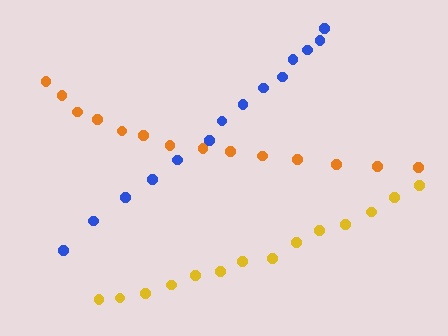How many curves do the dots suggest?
There are 3 distinct paths.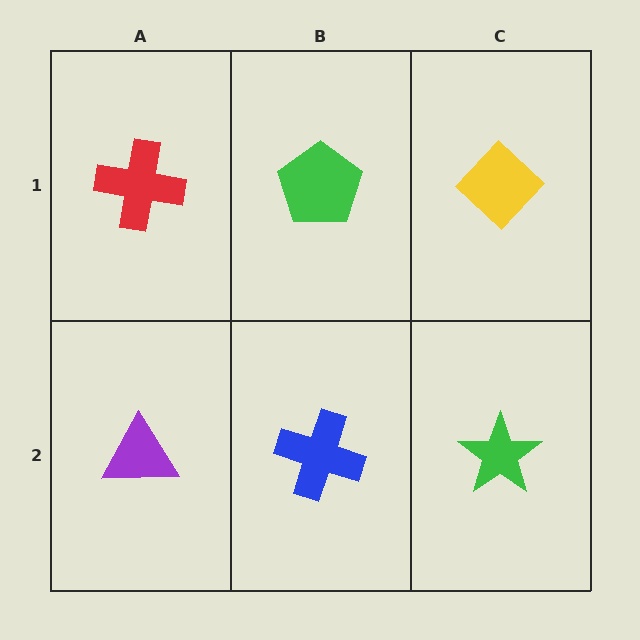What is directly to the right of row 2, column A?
A blue cross.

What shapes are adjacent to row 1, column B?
A blue cross (row 2, column B), a red cross (row 1, column A), a yellow diamond (row 1, column C).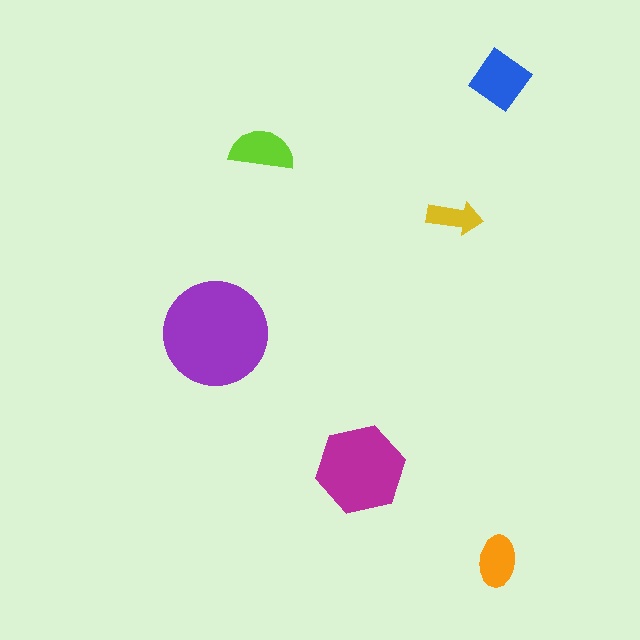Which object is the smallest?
The yellow arrow.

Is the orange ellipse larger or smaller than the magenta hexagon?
Smaller.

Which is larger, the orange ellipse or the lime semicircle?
The lime semicircle.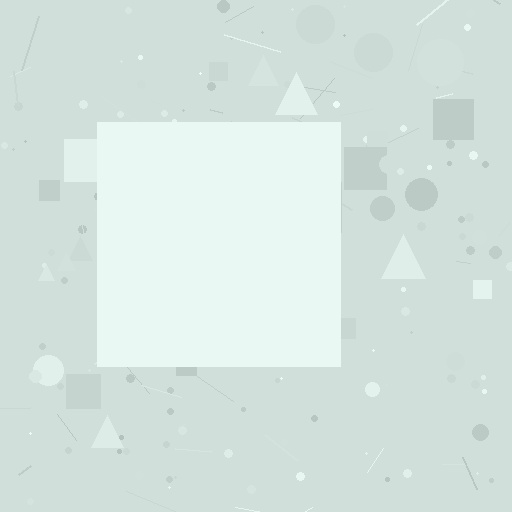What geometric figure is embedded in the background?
A square is embedded in the background.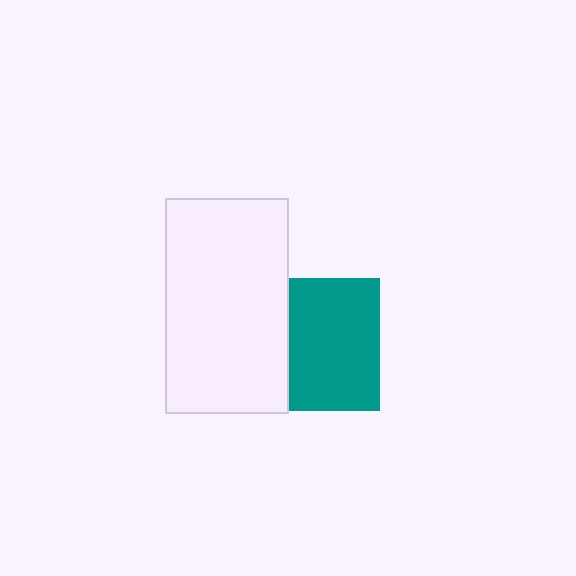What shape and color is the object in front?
The object in front is a white rectangle.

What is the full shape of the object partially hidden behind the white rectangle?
The partially hidden object is a teal square.